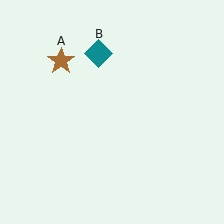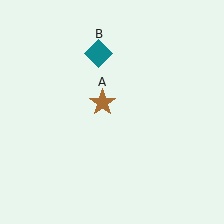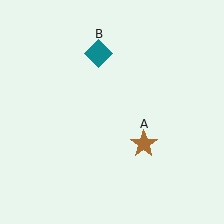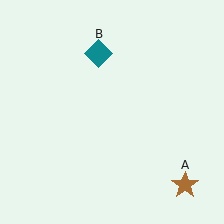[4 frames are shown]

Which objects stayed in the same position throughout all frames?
Teal diamond (object B) remained stationary.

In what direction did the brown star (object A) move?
The brown star (object A) moved down and to the right.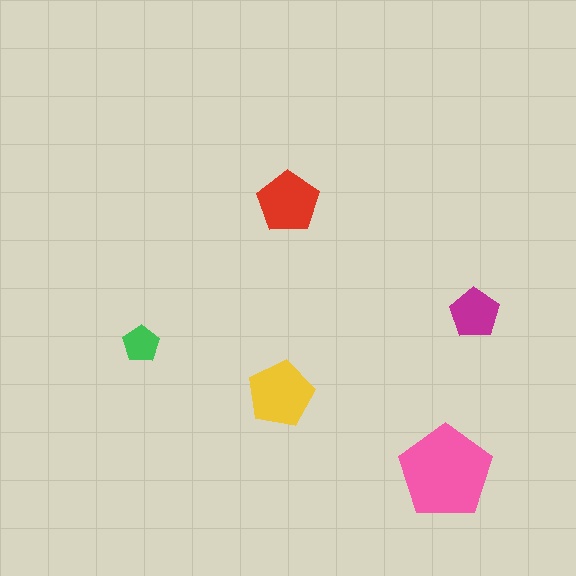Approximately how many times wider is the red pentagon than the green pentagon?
About 1.5 times wider.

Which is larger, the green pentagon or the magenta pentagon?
The magenta one.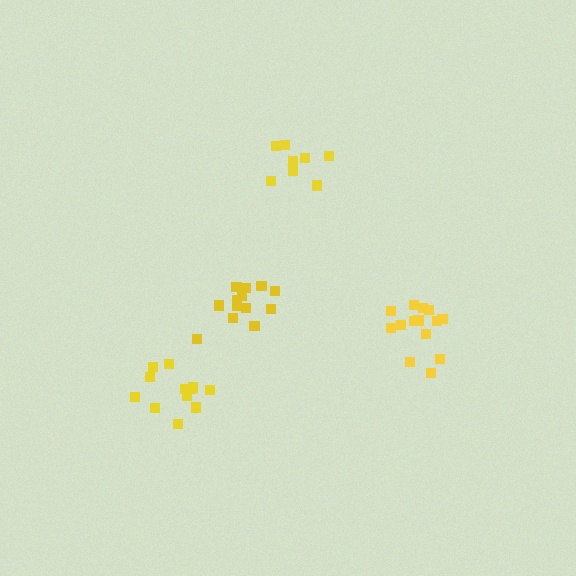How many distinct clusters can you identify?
There are 4 distinct clusters.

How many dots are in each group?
Group 1: 14 dots, Group 2: 13 dots, Group 3: 12 dots, Group 4: 8 dots (47 total).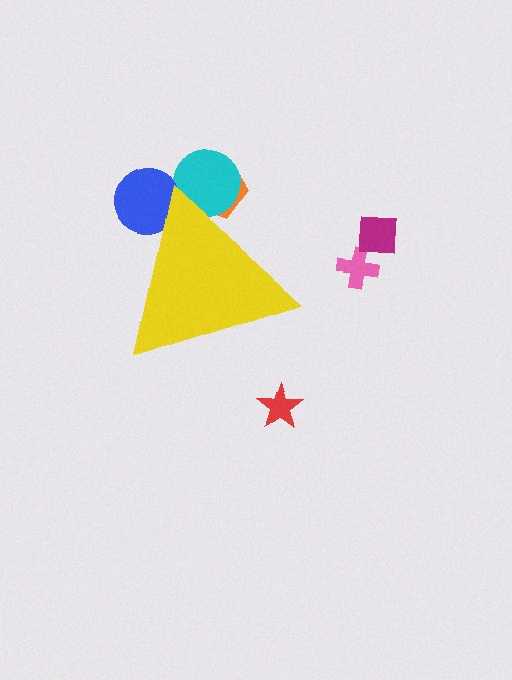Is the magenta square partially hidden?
No, the magenta square is fully visible.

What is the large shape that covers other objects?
A yellow triangle.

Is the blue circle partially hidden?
Yes, the blue circle is partially hidden behind the yellow triangle.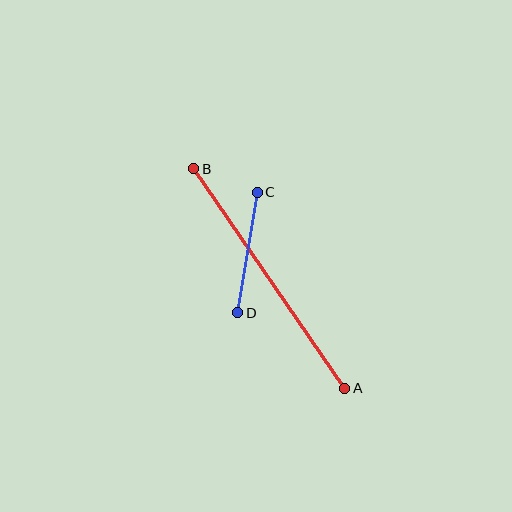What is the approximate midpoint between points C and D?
The midpoint is at approximately (248, 252) pixels.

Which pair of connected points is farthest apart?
Points A and B are farthest apart.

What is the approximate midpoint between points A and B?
The midpoint is at approximately (269, 279) pixels.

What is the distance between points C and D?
The distance is approximately 122 pixels.